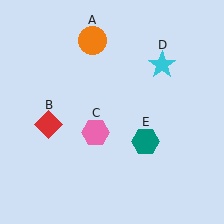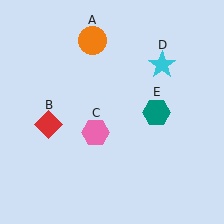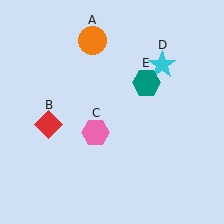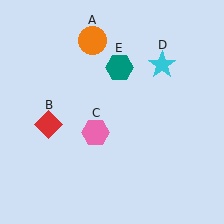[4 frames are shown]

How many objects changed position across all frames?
1 object changed position: teal hexagon (object E).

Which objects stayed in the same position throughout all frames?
Orange circle (object A) and red diamond (object B) and pink hexagon (object C) and cyan star (object D) remained stationary.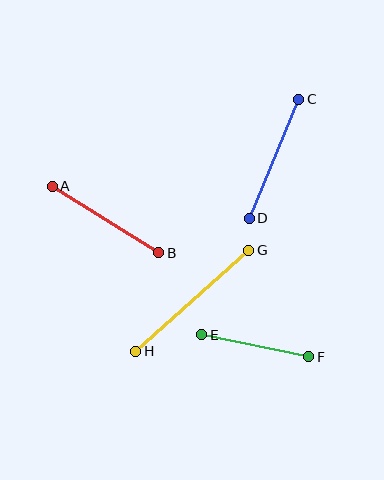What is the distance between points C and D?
The distance is approximately 129 pixels.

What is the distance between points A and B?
The distance is approximately 126 pixels.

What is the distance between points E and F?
The distance is approximately 109 pixels.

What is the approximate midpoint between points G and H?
The midpoint is at approximately (192, 301) pixels.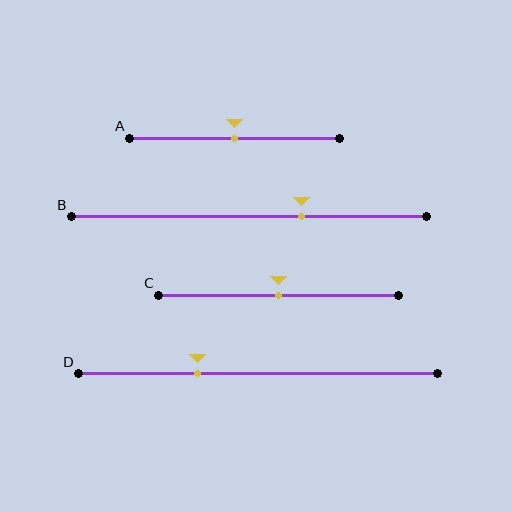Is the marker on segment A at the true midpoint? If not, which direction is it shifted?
Yes, the marker on segment A is at the true midpoint.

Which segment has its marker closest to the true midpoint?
Segment A has its marker closest to the true midpoint.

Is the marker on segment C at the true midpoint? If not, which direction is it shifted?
Yes, the marker on segment C is at the true midpoint.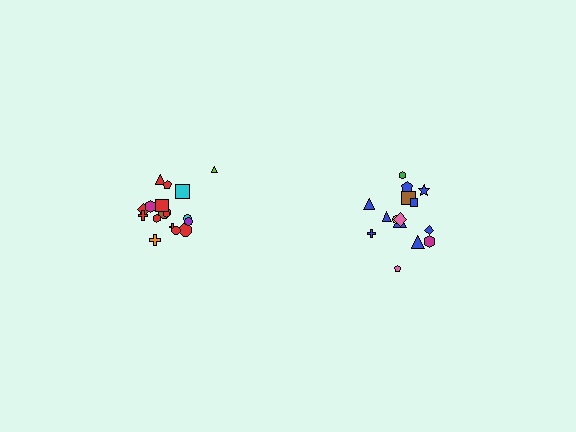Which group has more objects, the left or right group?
The left group.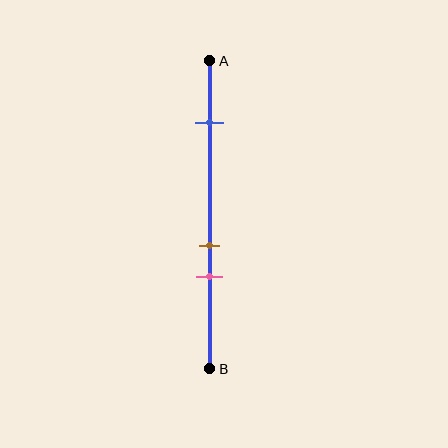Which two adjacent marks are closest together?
The brown and pink marks are the closest adjacent pair.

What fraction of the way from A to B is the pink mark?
The pink mark is approximately 70% (0.7) of the way from A to B.